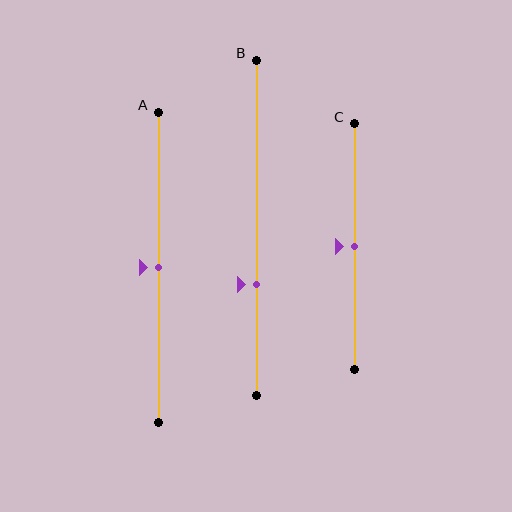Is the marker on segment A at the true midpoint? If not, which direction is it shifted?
Yes, the marker on segment A is at the true midpoint.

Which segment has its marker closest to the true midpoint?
Segment A has its marker closest to the true midpoint.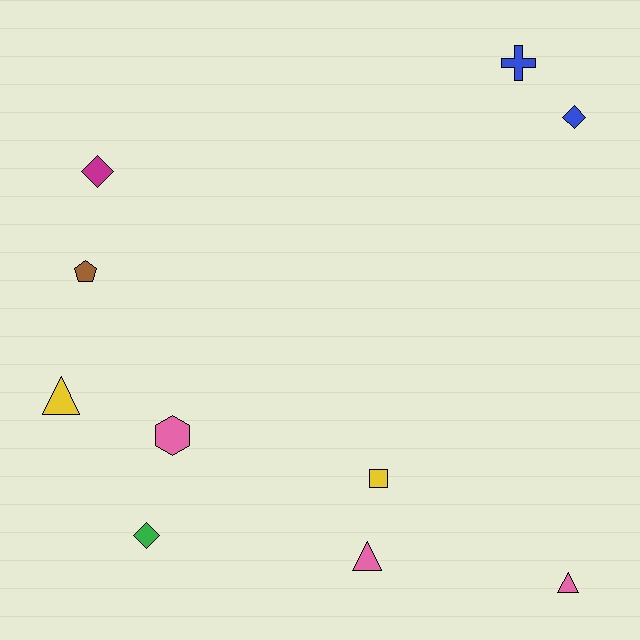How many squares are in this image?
There is 1 square.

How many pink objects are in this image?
There are 3 pink objects.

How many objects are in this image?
There are 10 objects.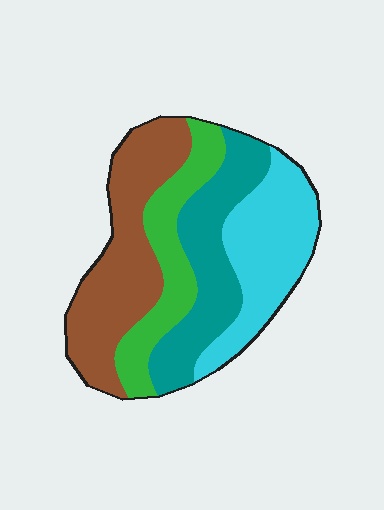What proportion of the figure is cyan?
Cyan takes up about one quarter (1/4) of the figure.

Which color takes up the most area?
Brown, at roughly 30%.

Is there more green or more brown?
Brown.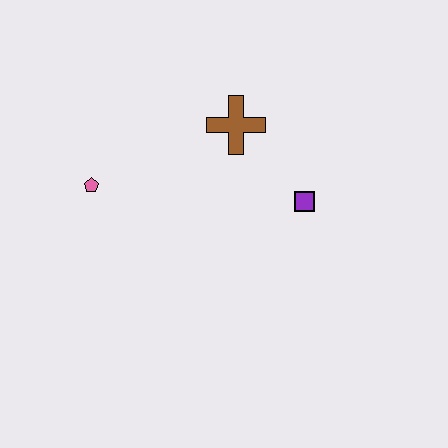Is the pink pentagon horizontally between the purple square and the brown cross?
No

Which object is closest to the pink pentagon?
The brown cross is closest to the pink pentagon.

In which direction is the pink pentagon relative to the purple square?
The pink pentagon is to the left of the purple square.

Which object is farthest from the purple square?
The pink pentagon is farthest from the purple square.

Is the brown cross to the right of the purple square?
No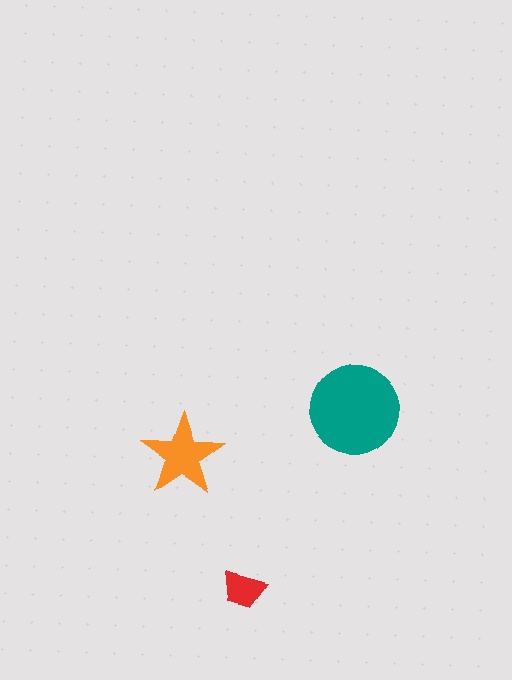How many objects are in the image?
There are 3 objects in the image.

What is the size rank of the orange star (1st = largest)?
2nd.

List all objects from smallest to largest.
The red trapezoid, the orange star, the teal circle.